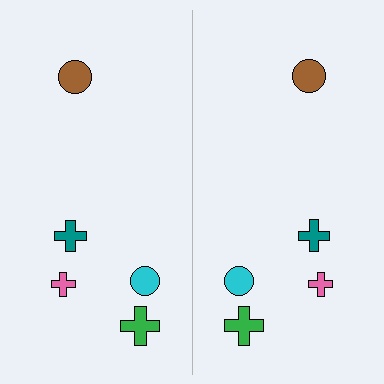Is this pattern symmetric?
Yes, this pattern has bilateral (reflection) symmetry.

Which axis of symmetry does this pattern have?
The pattern has a vertical axis of symmetry running through the center of the image.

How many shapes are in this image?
There are 10 shapes in this image.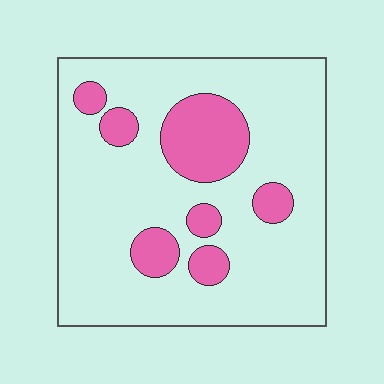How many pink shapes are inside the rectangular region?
7.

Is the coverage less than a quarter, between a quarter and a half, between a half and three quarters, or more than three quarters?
Less than a quarter.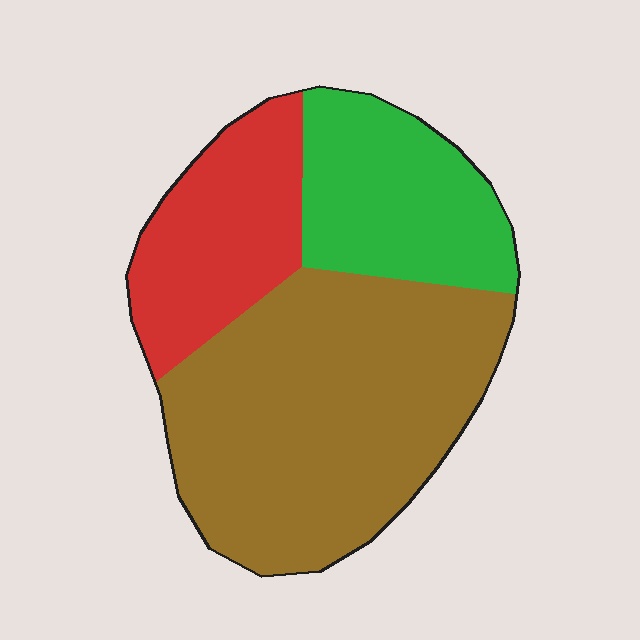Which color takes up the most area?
Brown, at roughly 55%.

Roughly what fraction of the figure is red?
Red takes up about one fifth (1/5) of the figure.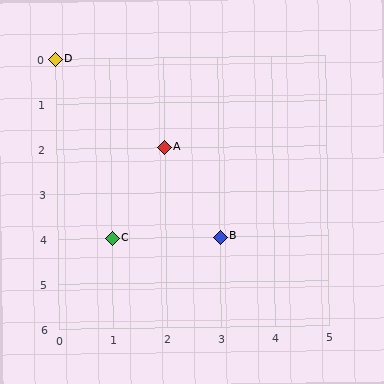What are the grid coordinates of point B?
Point B is at grid coordinates (3, 4).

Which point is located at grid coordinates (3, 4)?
Point B is at (3, 4).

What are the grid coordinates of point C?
Point C is at grid coordinates (1, 4).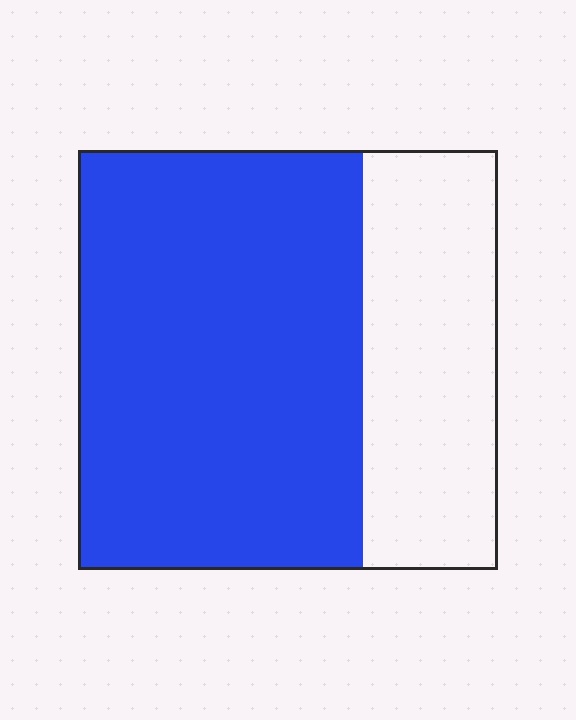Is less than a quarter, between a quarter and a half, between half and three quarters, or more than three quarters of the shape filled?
Between half and three quarters.